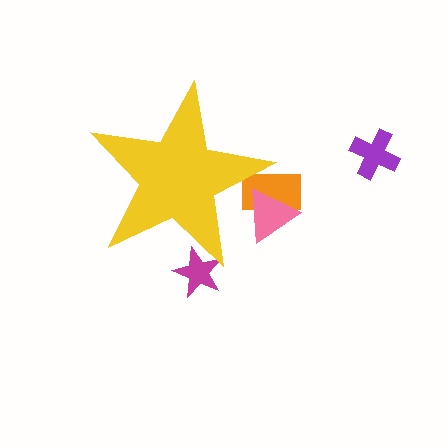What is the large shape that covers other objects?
A yellow star.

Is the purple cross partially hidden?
No, the purple cross is fully visible.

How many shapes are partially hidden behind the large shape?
3 shapes are partially hidden.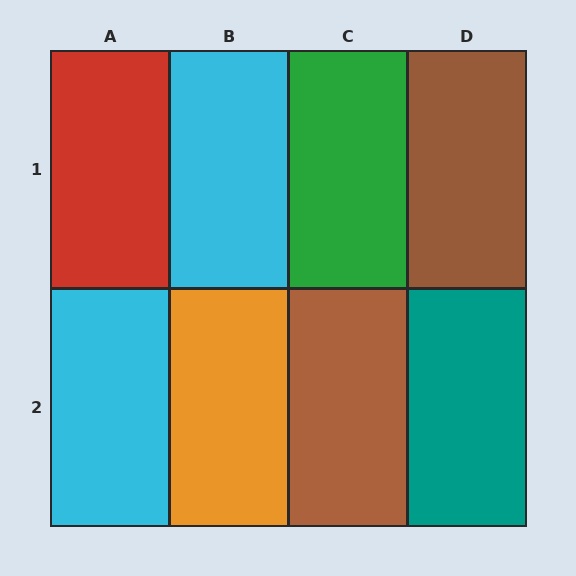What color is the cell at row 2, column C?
Brown.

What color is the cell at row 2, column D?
Teal.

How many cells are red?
1 cell is red.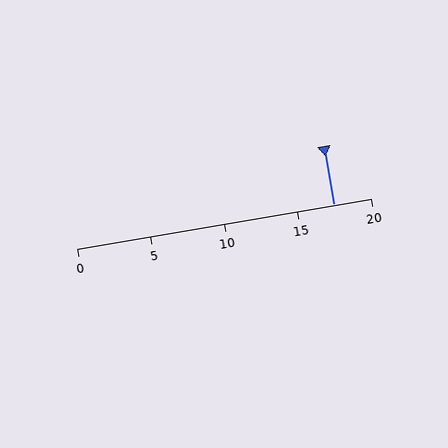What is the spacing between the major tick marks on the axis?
The major ticks are spaced 5 apart.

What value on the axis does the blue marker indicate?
The marker indicates approximately 17.5.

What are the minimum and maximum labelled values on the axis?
The axis runs from 0 to 20.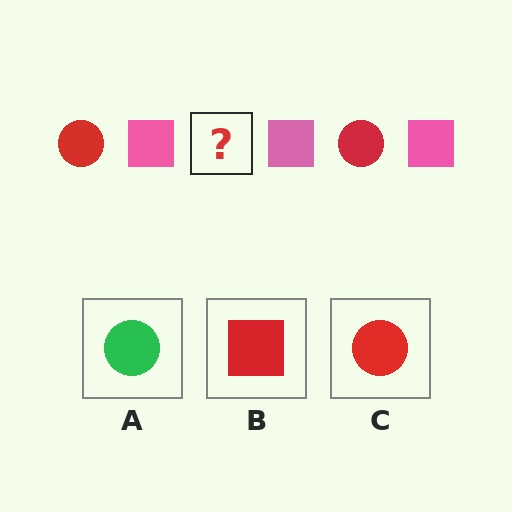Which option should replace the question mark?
Option C.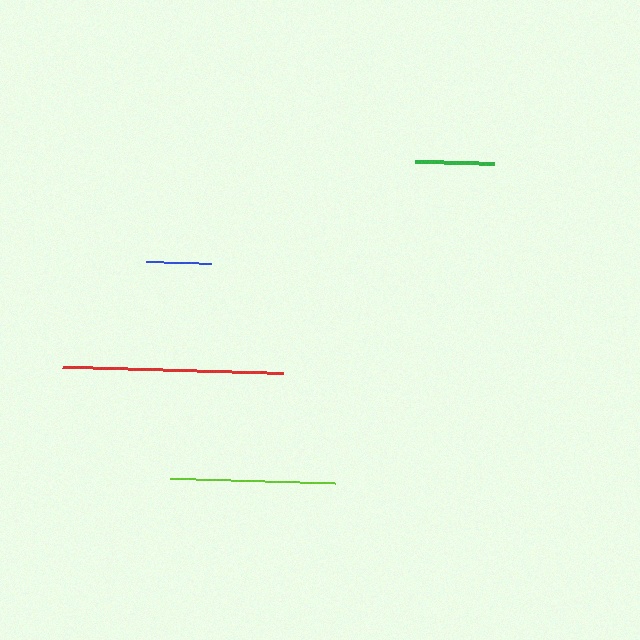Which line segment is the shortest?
The blue line is the shortest at approximately 65 pixels.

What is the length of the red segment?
The red segment is approximately 222 pixels long.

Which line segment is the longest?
The red line is the longest at approximately 222 pixels.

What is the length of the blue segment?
The blue segment is approximately 65 pixels long.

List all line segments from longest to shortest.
From longest to shortest: red, lime, green, blue.